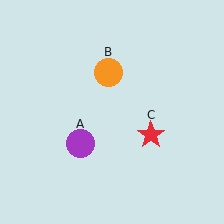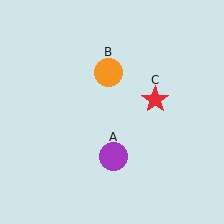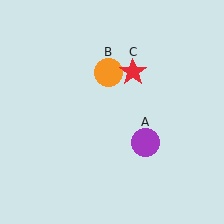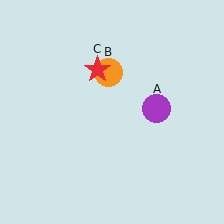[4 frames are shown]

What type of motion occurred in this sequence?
The purple circle (object A), red star (object C) rotated counterclockwise around the center of the scene.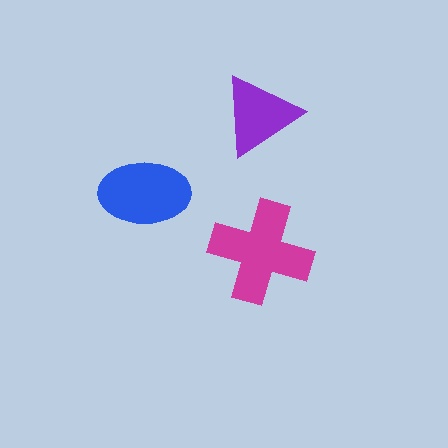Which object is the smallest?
The purple triangle.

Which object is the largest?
The magenta cross.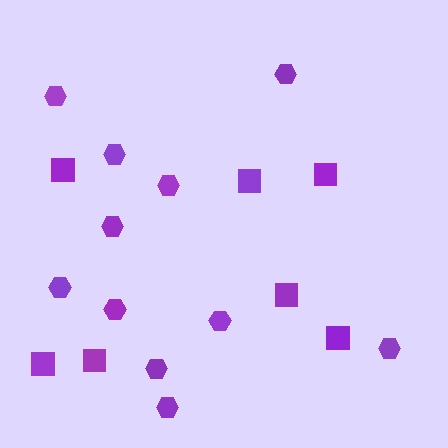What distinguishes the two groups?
There are 2 groups: one group of hexagons (11) and one group of squares (7).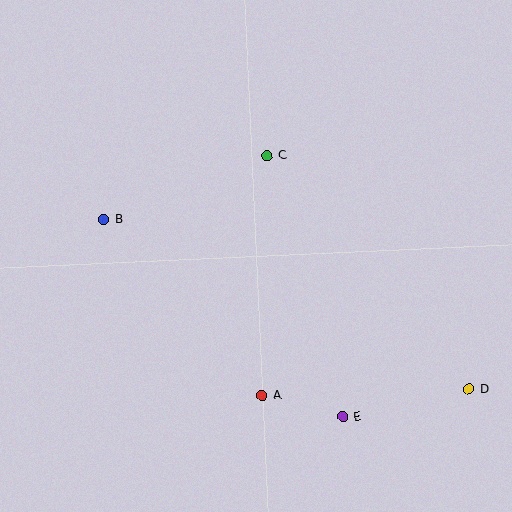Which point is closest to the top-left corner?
Point B is closest to the top-left corner.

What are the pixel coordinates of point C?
Point C is at (267, 155).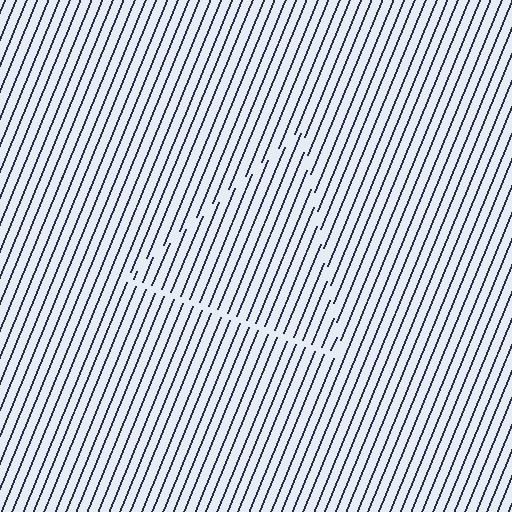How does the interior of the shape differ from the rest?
The interior of the shape contains the same grating, shifted by half a period — the contour is defined by the phase discontinuity where line-ends from the inner and outer gratings abut.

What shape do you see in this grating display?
An illusory triangle. The interior of the shape contains the same grating, shifted by half a period — the contour is defined by the phase discontinuity where line-ends from the inner and outer gratings abut.